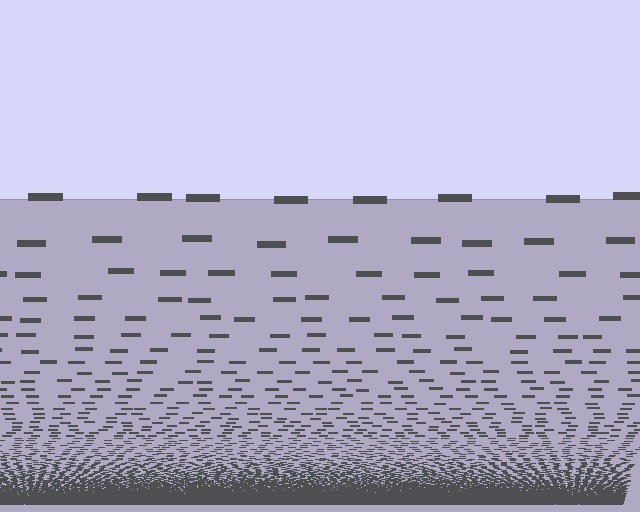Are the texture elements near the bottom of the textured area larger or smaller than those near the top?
Smaller. The gradient is inverted — elements near the bottom are smaller and denser.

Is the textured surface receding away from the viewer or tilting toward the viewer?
The surface appears to tilt toward the viewer. Texture elements get larger and sparser toward the top.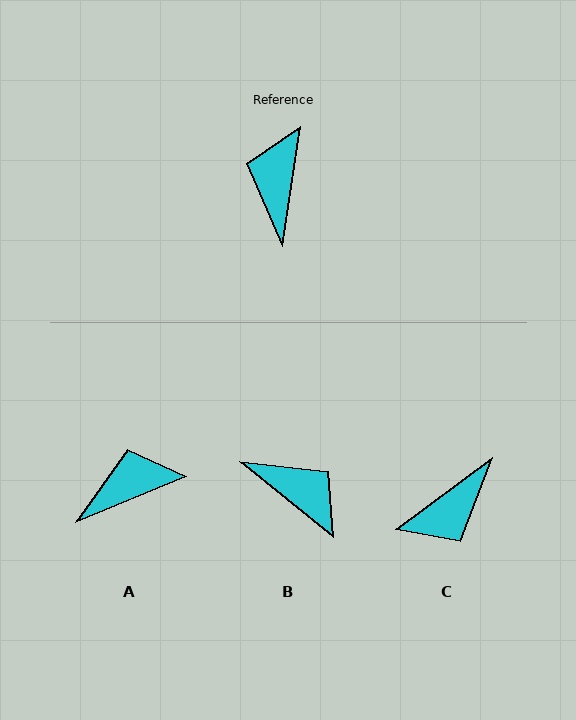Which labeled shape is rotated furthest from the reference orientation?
C, about 135 degrees away.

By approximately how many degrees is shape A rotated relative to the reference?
Approximately 59 degrees clockwise.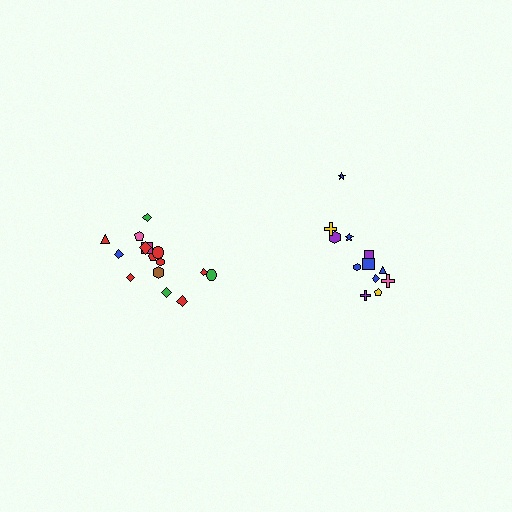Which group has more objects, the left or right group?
The left group.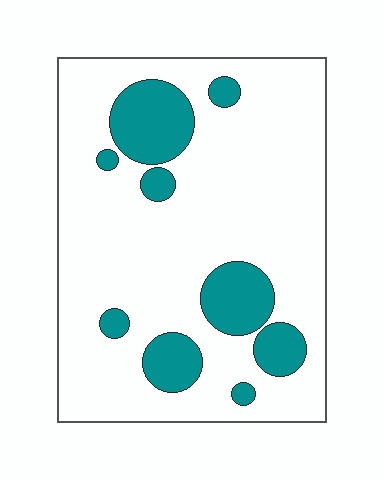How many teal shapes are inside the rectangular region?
9.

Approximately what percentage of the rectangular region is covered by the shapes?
Approximately 20%.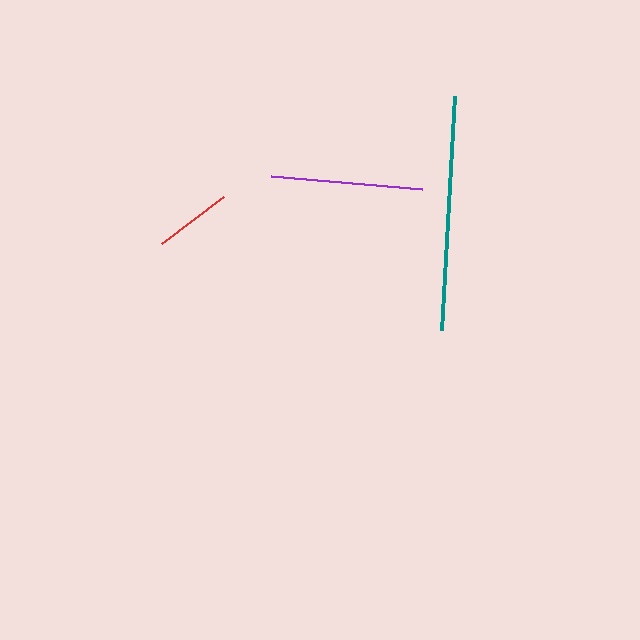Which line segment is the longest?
The teal line is the longest at approximately 234 pixels.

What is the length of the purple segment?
The purple segment is approximately 152 pixels long.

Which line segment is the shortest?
The red line is the shortest at approximately 78 pixels.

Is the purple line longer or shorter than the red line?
The purple line is longer than the red line.